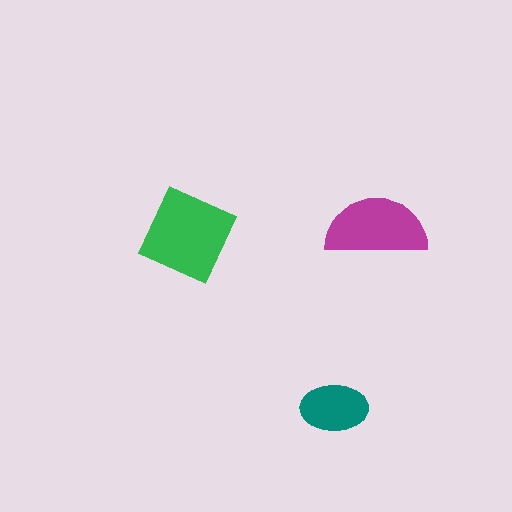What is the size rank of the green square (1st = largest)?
1st.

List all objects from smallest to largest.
The teal ellipse, the magenta semicircle, the green square.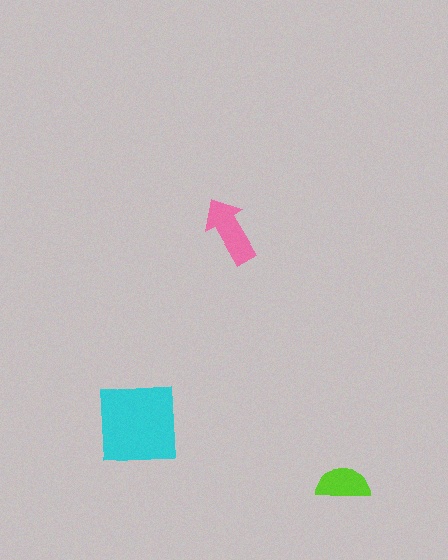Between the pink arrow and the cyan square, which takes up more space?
The cyan square.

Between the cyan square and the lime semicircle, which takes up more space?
The cyan square.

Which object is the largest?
The cyan square.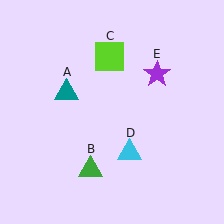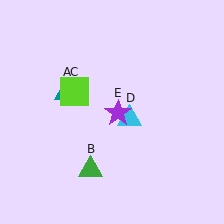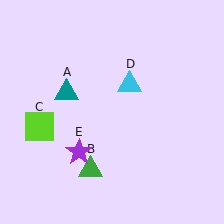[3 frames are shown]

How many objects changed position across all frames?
3 objects changed position: lime square (object C), cyan triangle (object D), purple star (object E).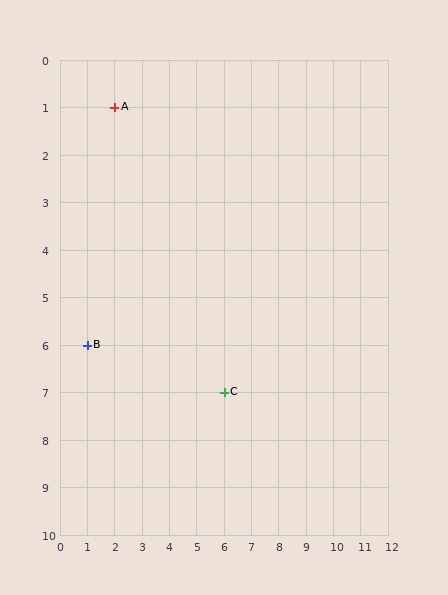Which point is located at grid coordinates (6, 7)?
Point C is at (6, 7).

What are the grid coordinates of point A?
Point A is at grid coordinates (2, 1).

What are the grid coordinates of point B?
Point B is at grid coordinates (1, 6).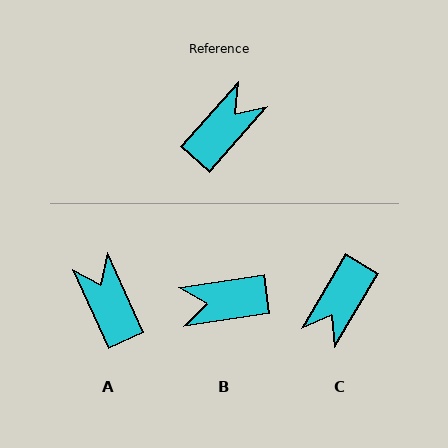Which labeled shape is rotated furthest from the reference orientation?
C, about 169 degrees away.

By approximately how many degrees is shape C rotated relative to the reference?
Approximately 169 degrees clockwise.